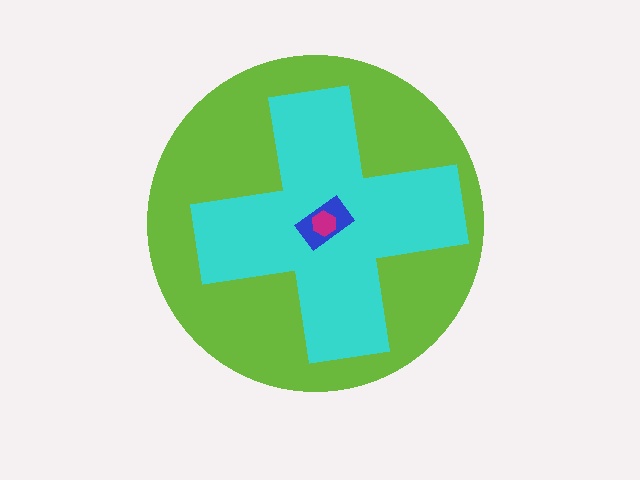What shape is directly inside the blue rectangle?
The magenta hexagon.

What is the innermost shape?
The magenta hexagon.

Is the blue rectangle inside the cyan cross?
Yes.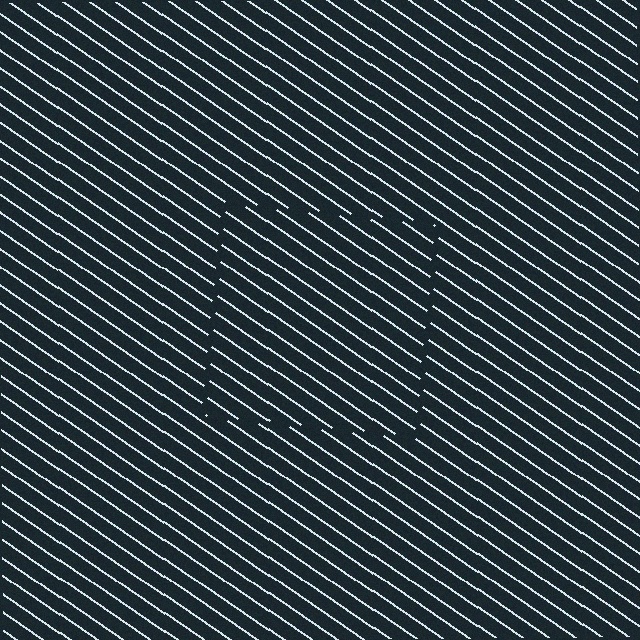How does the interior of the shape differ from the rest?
The interior of the shape contains the same grating, shifted by half a period — the contour is defined by the phase discontinuity where line-ends from the inner and outer gratings abut.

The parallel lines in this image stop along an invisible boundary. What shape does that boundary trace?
An illusory square. The interior of the shape contains the same grating, shifted by half a period — the contour is defined by the phase discontinuity where line-ends from the inner and outer gratings abut.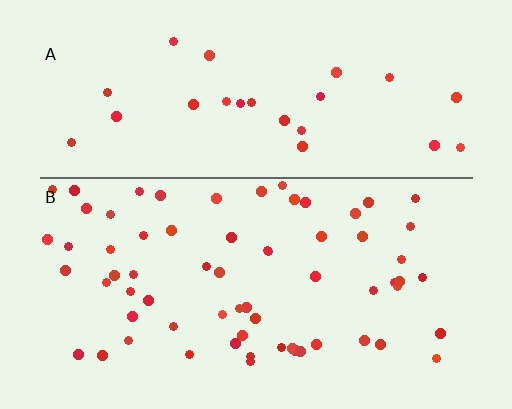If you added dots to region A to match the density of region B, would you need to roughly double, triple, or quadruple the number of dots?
Approximately double.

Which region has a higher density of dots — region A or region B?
B (the bottom).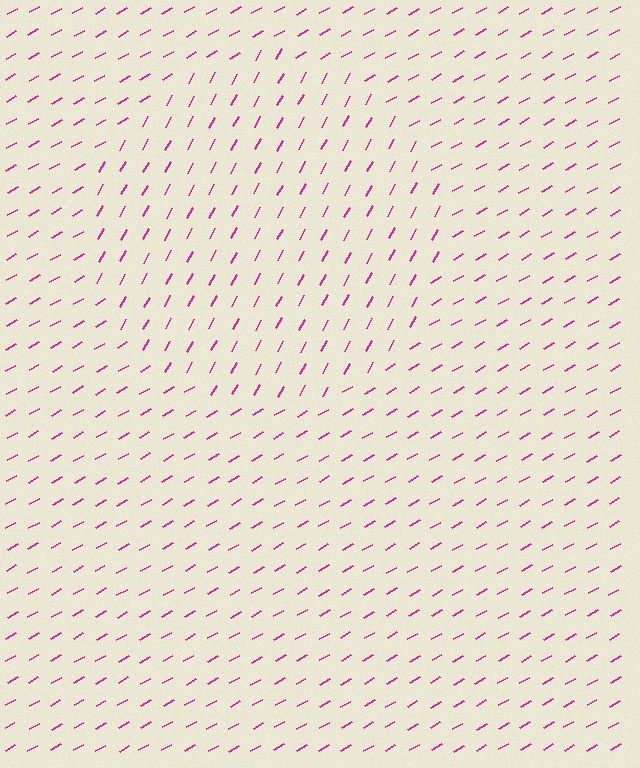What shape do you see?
I see a circle.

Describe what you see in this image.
The image is filled with small magenta line segments. A circle region in the image has lines oriented differently from the surrounding lines, creating a visible texture boundary.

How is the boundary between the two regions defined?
The boundary is defined purely by a change in line orientation (approximately 32 degrees difference). All lines are the same color and thickness.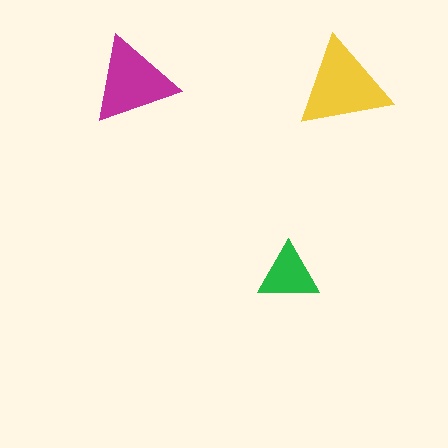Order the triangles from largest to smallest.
the yellow one, the magenta one, the green one.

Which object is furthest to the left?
The magenta triangle is leftmost.